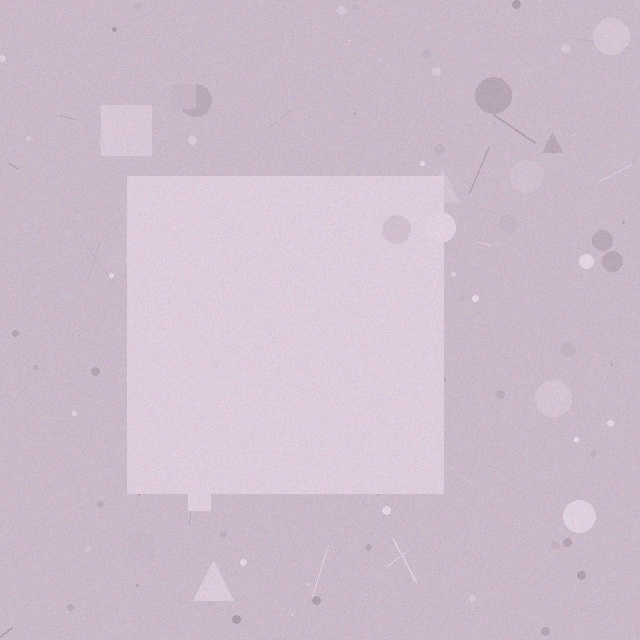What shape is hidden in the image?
A square is hidden in the image.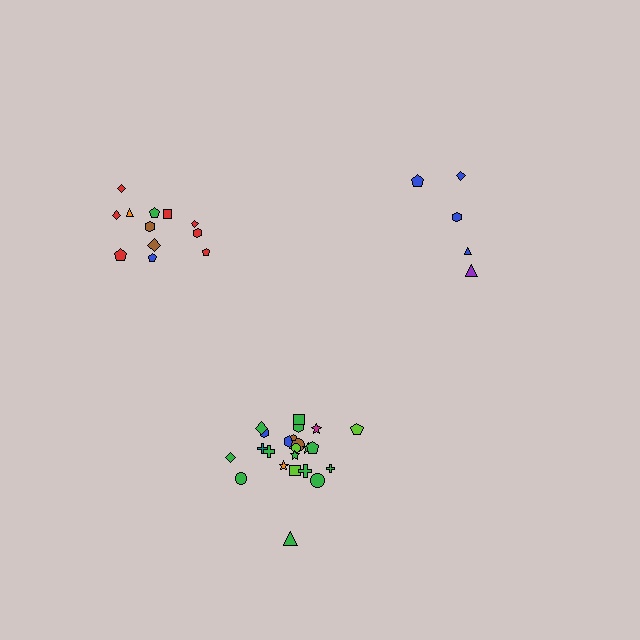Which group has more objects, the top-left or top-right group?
The top-left group.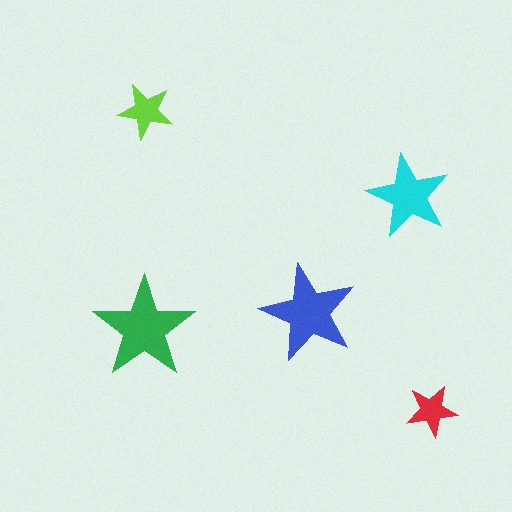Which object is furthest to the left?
The green star is leftmost.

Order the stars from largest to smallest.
the green one, the blue one, the cyan one, the lime one, the red one.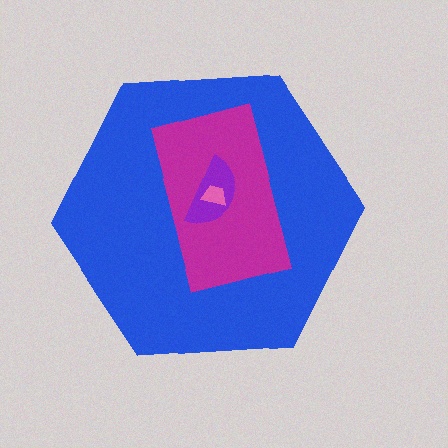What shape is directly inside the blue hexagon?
The magenta rectangle.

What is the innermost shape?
The pink trapezoid.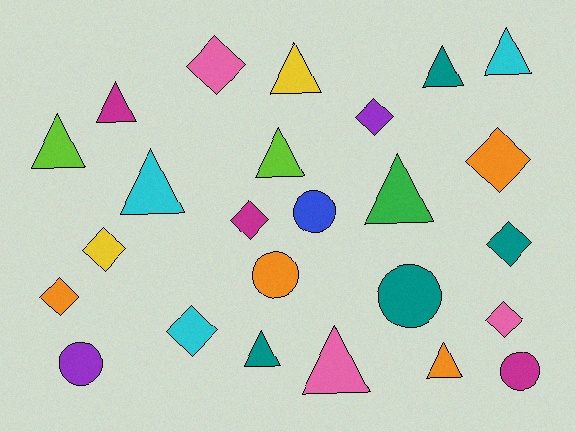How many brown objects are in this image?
There are no brown objects.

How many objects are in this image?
There are 25 objects.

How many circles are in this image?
There are 5 circles.